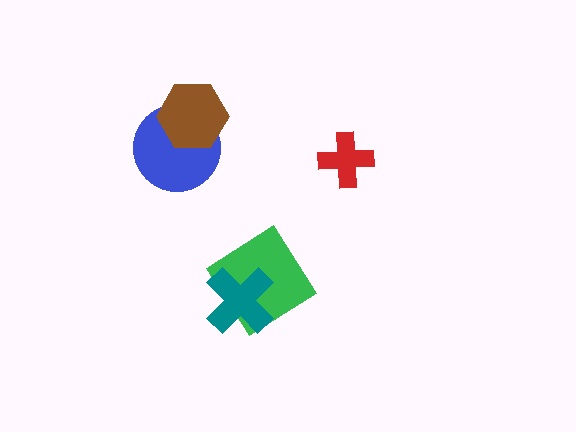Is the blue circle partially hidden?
Yes, it is partially covered by another shape.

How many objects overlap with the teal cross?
1 object overlaps with the teal cross.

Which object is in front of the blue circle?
The brown hexagon is in front of the blue circle.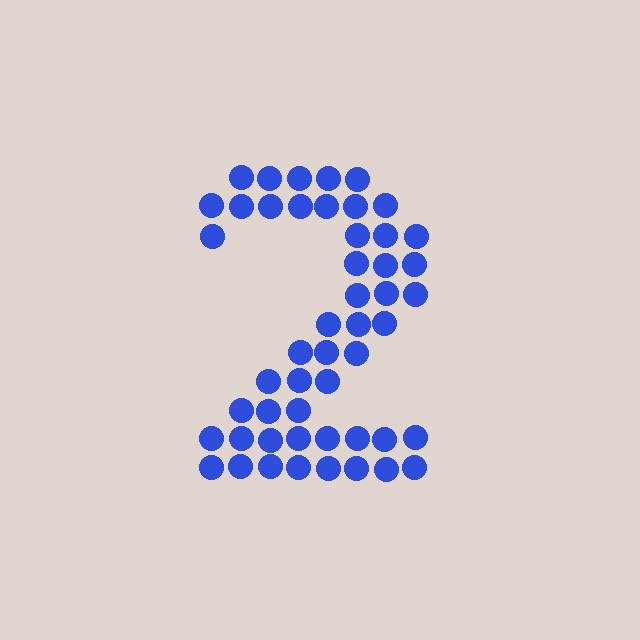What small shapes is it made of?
It is made of small circles.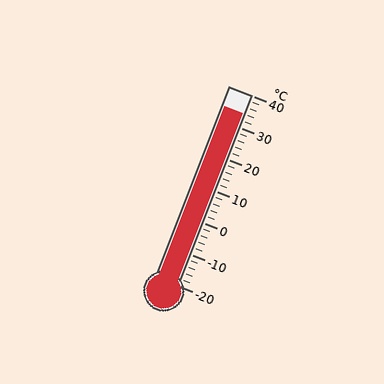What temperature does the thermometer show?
The thermometer shows approximately 34°C.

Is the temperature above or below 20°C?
The temperature is above 20°C.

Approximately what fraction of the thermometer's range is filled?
The thermometer is filled to approximately 90% of its range.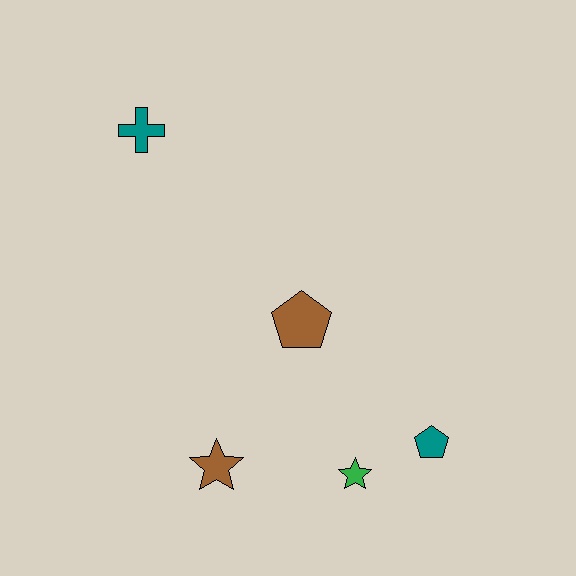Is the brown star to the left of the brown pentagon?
Yes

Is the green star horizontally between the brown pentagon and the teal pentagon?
Yes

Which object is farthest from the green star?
The teal cross is farthest from the green star.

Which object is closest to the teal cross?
The brown pentagon is closest to the teal cross.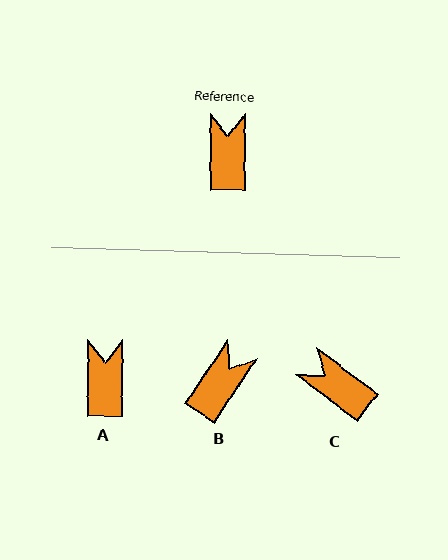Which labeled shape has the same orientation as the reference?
A.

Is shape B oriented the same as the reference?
No, it is off by about 33 degrees.